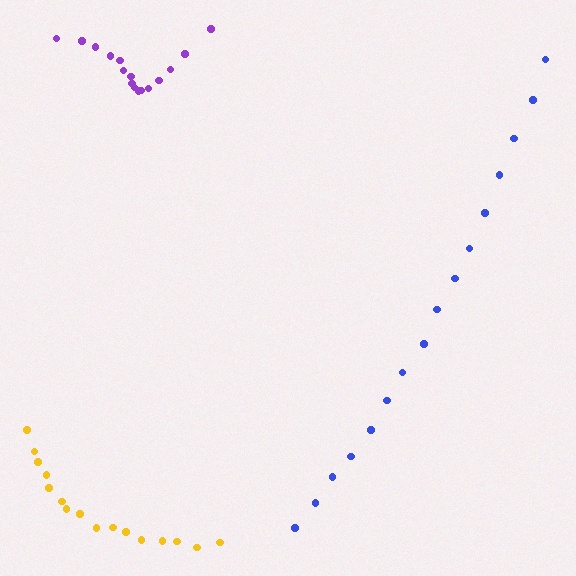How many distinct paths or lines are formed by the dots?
There are 3 distinct paths.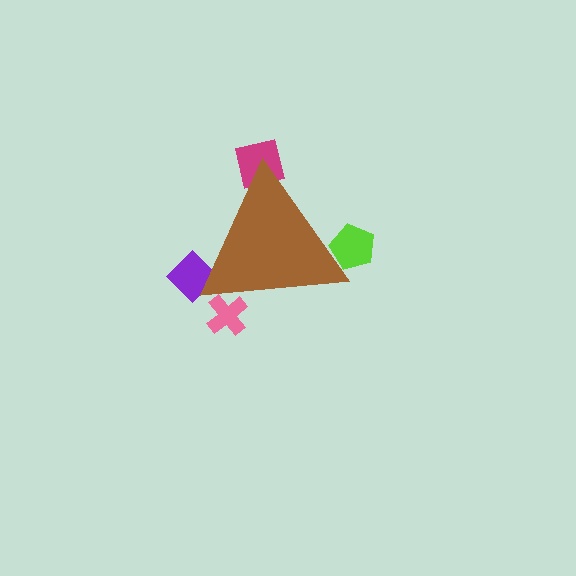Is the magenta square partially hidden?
Yes, the magenta square is partially hidden behind the brown triangle.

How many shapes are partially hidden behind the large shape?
4 shapes are partially hidden.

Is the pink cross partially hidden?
Yes, the pink cross is partially hidden behind the brown triangle.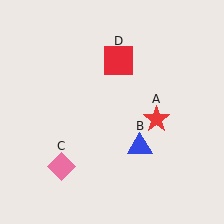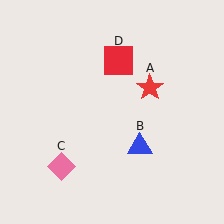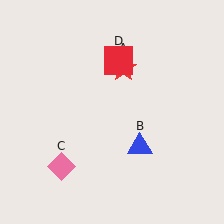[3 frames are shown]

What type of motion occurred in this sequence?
The red star (object A) rotated counterclockwise around the center of the scene.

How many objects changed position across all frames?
1 object changed position: red star (object A).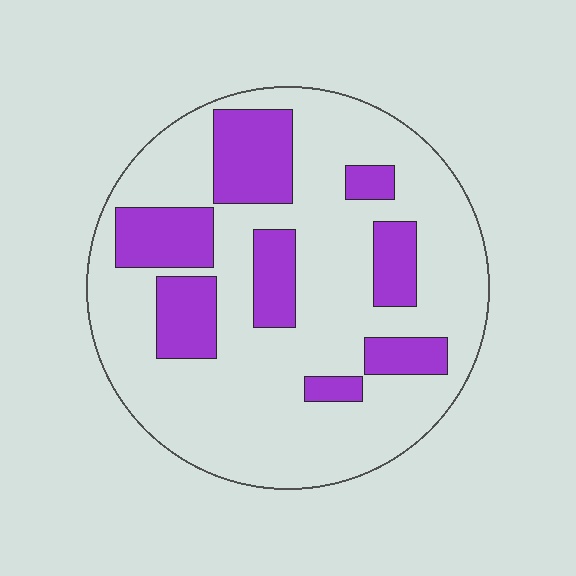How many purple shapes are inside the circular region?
8.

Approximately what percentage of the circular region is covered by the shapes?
Approximately 25%.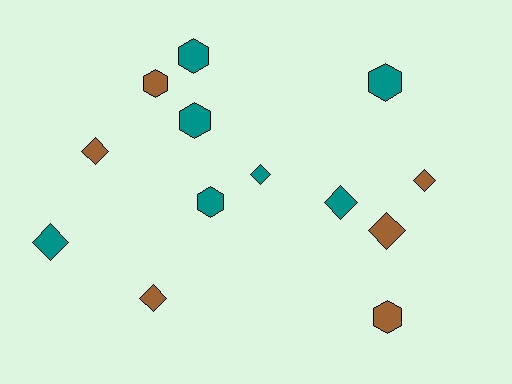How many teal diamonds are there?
There are 3 teal diamonds.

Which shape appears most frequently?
Diamond, with 7 objects.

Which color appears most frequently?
Teal, with 7 objects.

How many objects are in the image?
There are 13 objects.